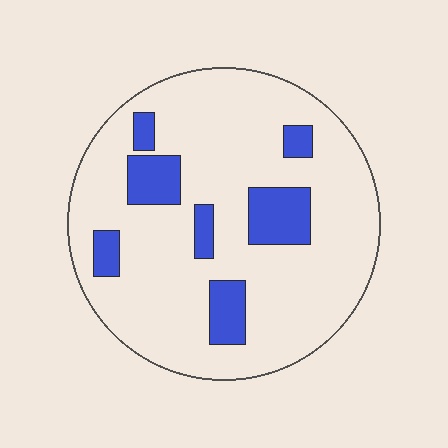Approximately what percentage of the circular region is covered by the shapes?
Approximately 15%.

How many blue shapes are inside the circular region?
7.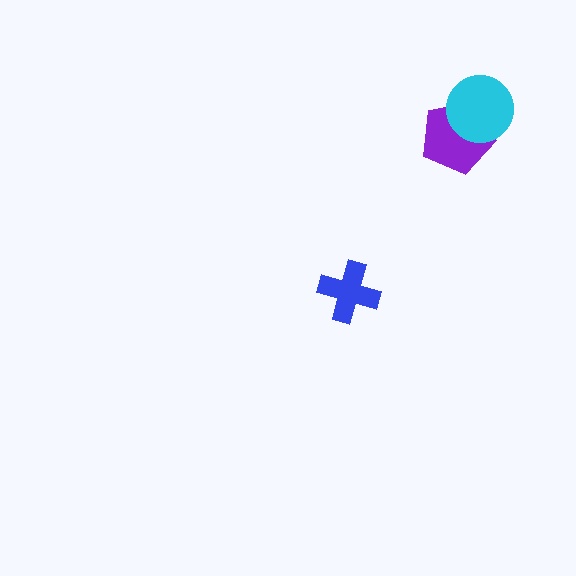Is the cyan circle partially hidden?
No, no other shape covers it.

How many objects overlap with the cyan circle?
1 object overlaps with the cyan circle.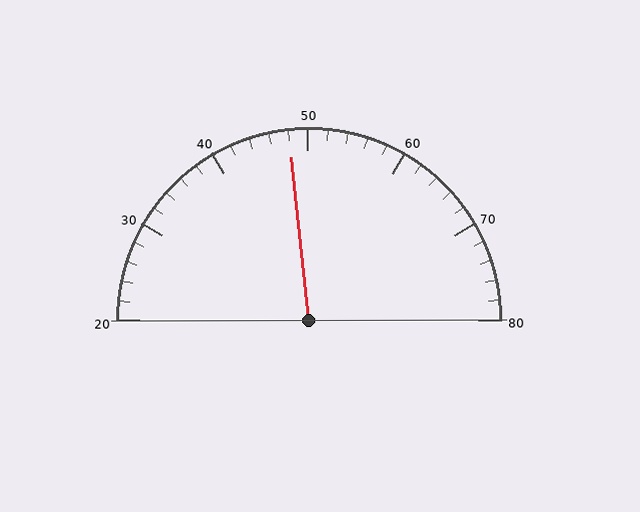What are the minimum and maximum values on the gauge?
The gauge ranges from 20 to 80.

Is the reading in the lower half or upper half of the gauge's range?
The reading is in the lower half of the range (20 to 80).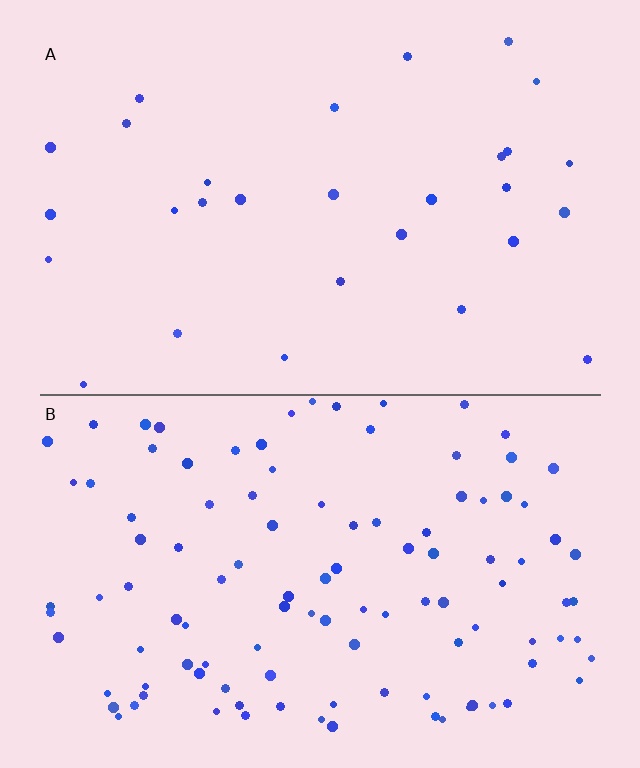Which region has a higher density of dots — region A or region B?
B (the bottom).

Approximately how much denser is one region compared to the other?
Approximately 3.8× — region B over region A.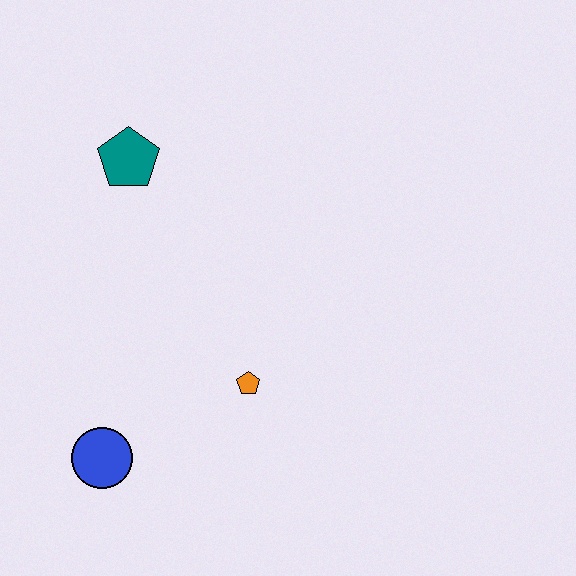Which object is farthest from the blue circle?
The teal pentagon is farthest from the blue circle.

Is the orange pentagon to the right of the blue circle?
Yes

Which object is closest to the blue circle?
The orange pentagon is closest to the blue circle.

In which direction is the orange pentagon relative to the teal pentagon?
The orange pentagon is below the teal pentagon.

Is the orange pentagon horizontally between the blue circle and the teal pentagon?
No